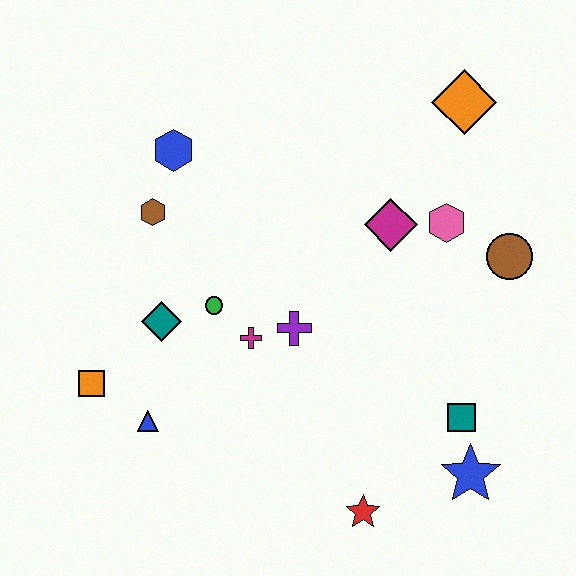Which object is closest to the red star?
The blue star is closest to the red star.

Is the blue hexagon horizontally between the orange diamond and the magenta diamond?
No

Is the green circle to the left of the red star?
Yes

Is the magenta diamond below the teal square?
No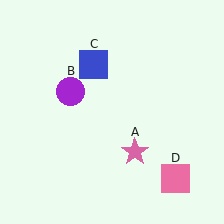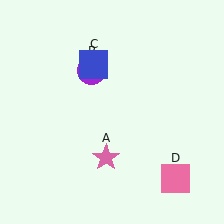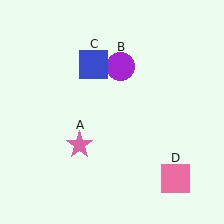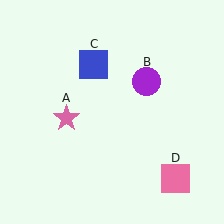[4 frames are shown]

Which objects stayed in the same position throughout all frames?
Blue square (object C) and pink square (object D) remained stationary.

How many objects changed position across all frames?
2 objects changed position: pink star (object A), purple circle (object B).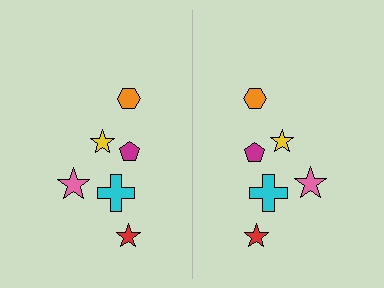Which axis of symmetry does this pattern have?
The pattern has a vertical axis of symmetry running through the center of the image.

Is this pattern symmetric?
Yes, this pattern has bilateral (reflection) symmetry.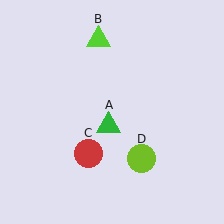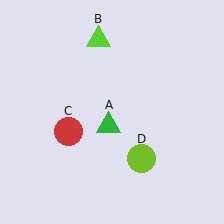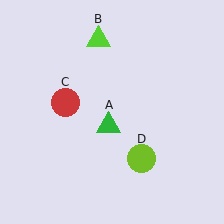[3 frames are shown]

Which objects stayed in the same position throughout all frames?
Green triangle (object A) and lime triangle (object B) and lime circle (object D) remained stationary.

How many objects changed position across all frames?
1 object changed position: red circle (object C).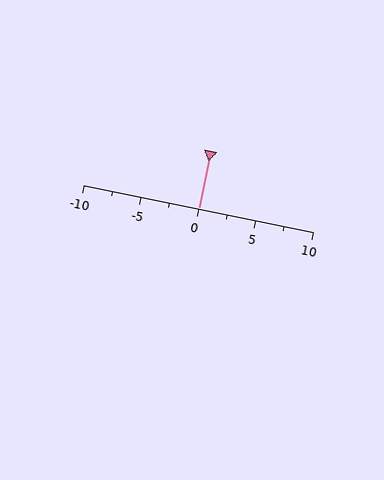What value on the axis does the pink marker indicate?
The marker indicates approximately 0.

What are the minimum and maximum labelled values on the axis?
The axis runs from -10 to 10.